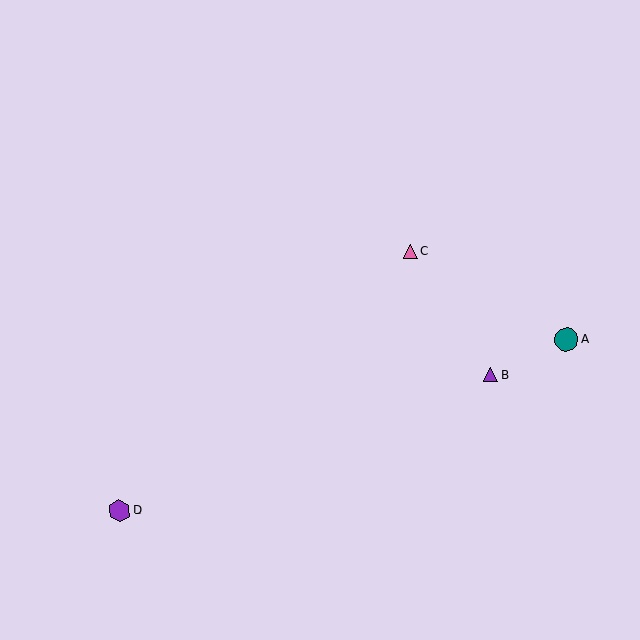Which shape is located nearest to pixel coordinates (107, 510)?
The purple hexagon (labeled D) at (119, 511) is nearest to that location.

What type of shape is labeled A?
Shape A is a teal circle.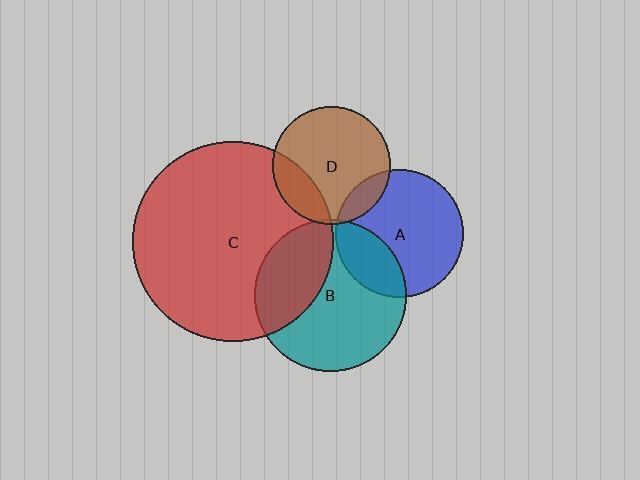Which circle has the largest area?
Circle C (red).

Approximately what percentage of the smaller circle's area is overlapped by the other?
Approximately 5%.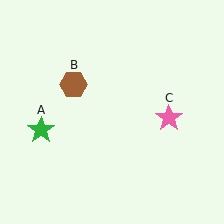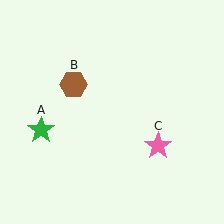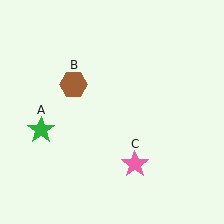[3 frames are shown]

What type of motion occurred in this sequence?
The pink star (object C) rotated clockwise around the center of the scene.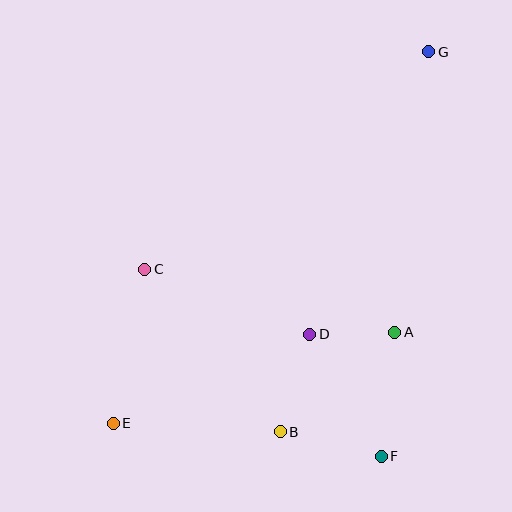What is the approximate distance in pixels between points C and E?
The distance between C and E is approximately 157 pixels.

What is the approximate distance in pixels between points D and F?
The distance between D and F is approximately 141 pixels.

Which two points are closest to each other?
Points A and D are closest to each other.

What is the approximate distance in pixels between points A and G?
The distance between A and G is approximately 282 pixels.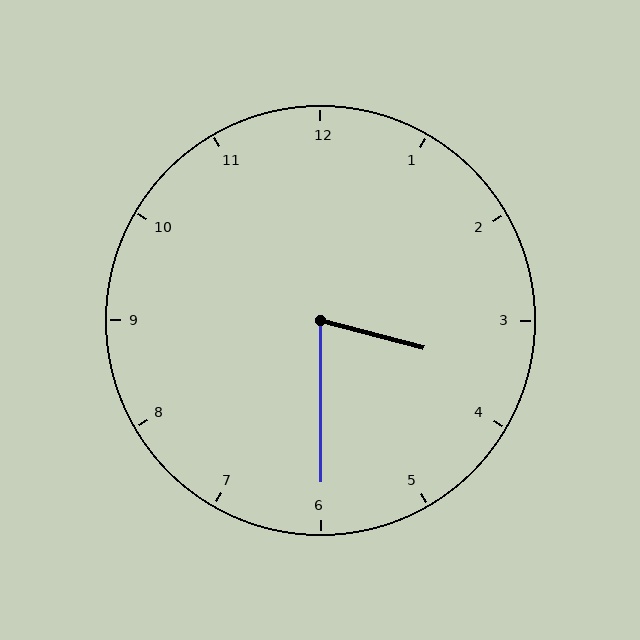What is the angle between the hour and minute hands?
Approximately 75 degrees.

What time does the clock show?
3:30.